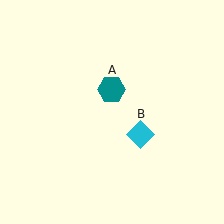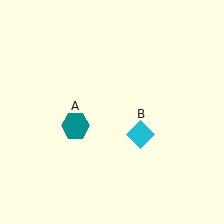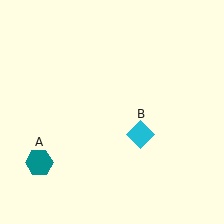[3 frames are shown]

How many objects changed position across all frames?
1 object changed position: teal hexagon (object A).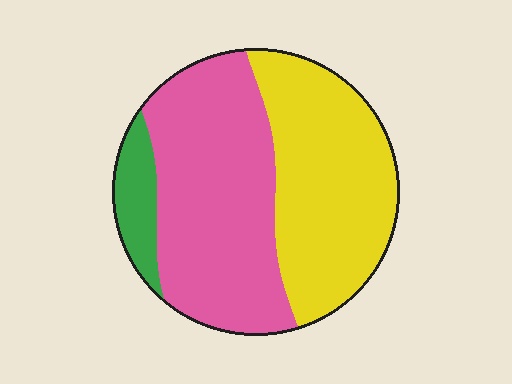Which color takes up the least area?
Green, at roughly 10%.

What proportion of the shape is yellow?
Yellow covers roughly 40% of the shape.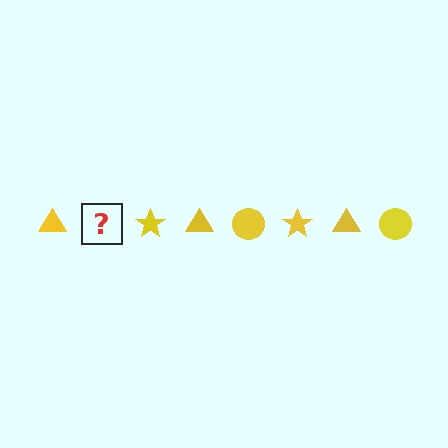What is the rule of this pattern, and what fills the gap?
The rule is that the pattern cycles through triangle, circle, star shapes in yellow. The gap should be filled with a yellow circle.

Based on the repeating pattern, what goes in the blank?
The blank should be a yellow circle.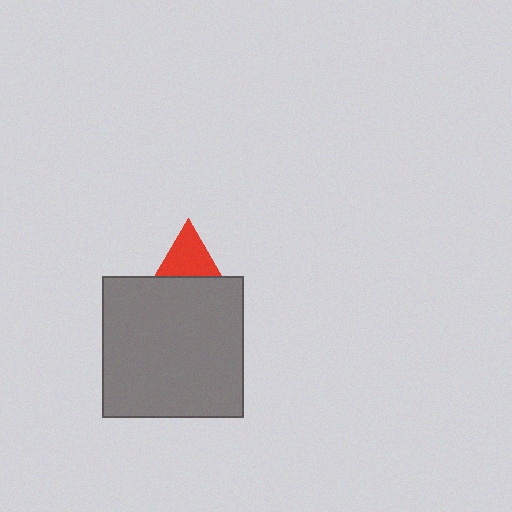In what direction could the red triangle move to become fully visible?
The red triangle could move up. That would shift it out from behind the gray square entirely.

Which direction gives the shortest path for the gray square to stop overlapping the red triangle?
Moving down gives the shortest separation.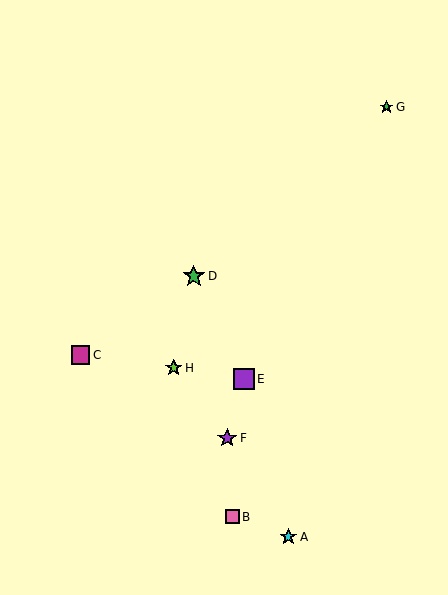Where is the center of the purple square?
The center of the purple square is at (244, 379).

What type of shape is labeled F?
Shape F is a purple star.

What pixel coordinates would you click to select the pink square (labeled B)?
Click at (232, 517) to select the pink square B.